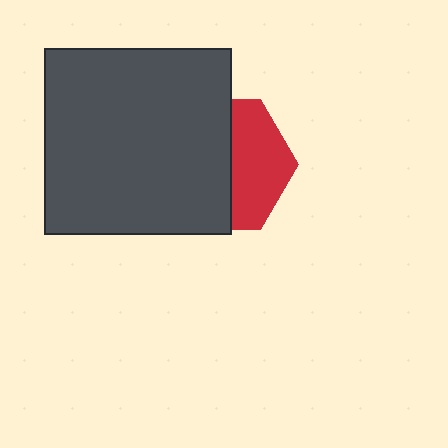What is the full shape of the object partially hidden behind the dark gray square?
The partially hidden object is a red hexagon.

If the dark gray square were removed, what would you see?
You would see the complete red hexagon.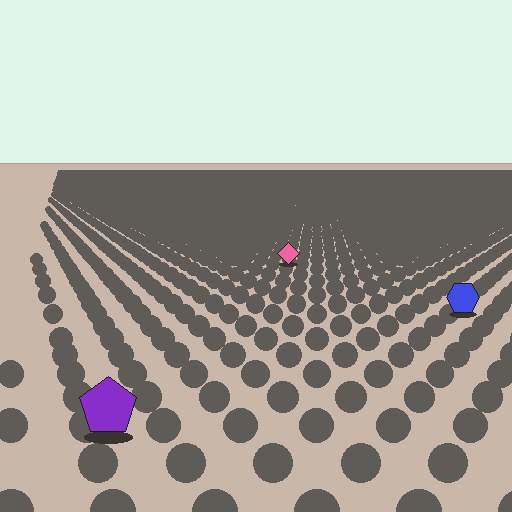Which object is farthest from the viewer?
The pink diamond is farthest from the viewer. It appears smaller and the ground texture around it is denser.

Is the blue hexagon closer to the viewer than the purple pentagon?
No. The purple pentagon is closer — you can tell from the texture gradient: the ground texture is coarser near it.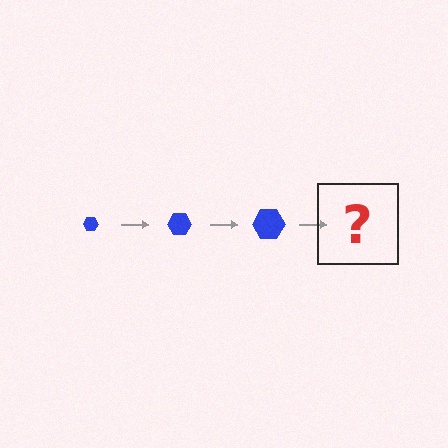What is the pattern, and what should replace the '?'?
The pattern is that the hexagon gets progressively larger each step. The '?' should be a blue hexagon, larger than the previous one.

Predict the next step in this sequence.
The next step is a blue hexagon, larger than the previous one.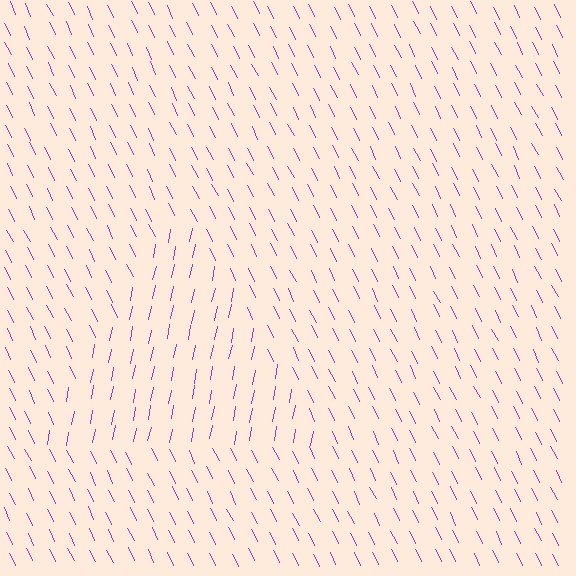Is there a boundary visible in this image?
Yes, there is a texture boundary formed by a change in line orientation.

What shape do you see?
I see a triangle.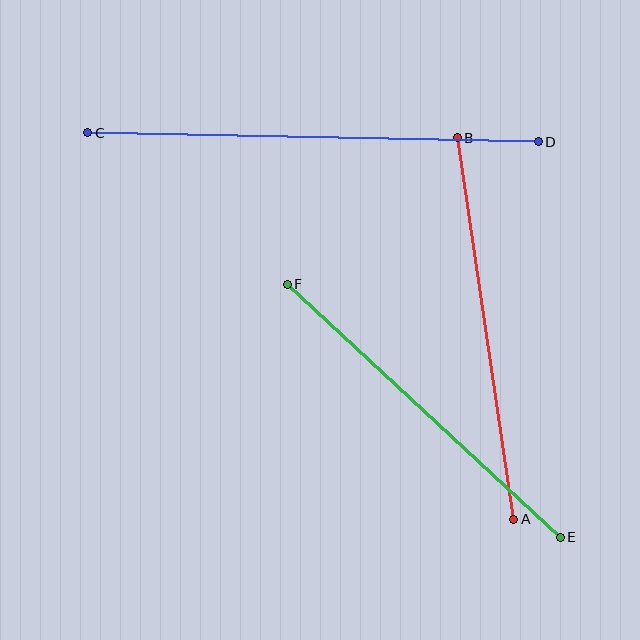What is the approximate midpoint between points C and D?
The midpoint is at approximately (313, 137) pixels.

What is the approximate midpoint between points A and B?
The midpoint is at approximately (486, 329) pixels.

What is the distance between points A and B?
The distance is approximately 386 pixels.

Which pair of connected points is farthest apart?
Points C and D are farthest apart.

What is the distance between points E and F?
The distance is approximately 372 pixels.